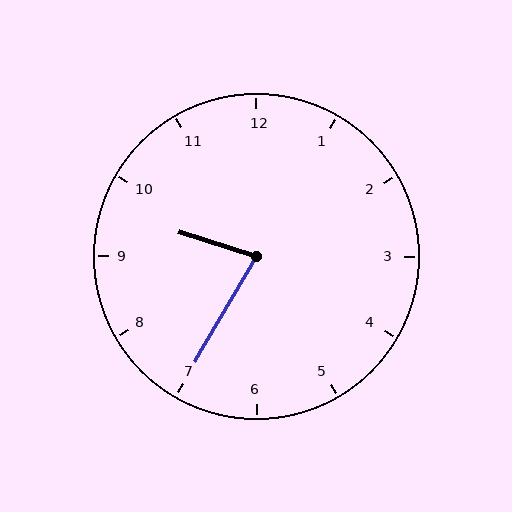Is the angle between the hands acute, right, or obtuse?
It is acute.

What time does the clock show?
9:35.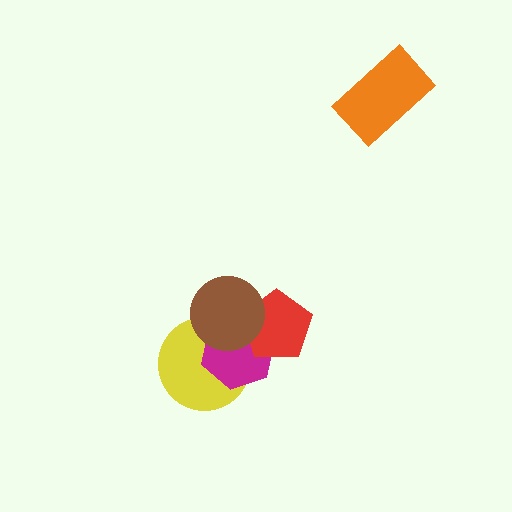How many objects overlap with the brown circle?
3 objects overlap with the brown circle.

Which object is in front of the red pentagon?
The brown circle is in front of the red pentagon.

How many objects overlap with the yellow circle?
2 objects overlap with the yellow circle.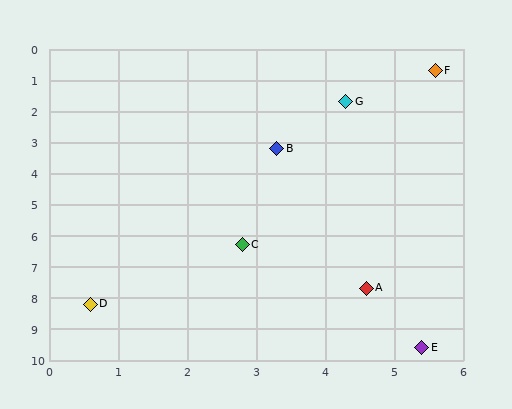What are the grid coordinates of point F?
Point F is at approximately (5.6, 0.7).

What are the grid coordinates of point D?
Point D is at approximately (0.6, 8.2).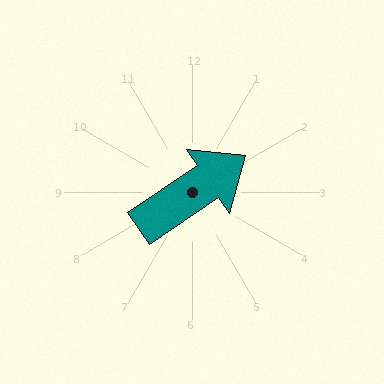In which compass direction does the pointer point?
Northeast.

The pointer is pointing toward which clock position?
Roughly 2 o'clock.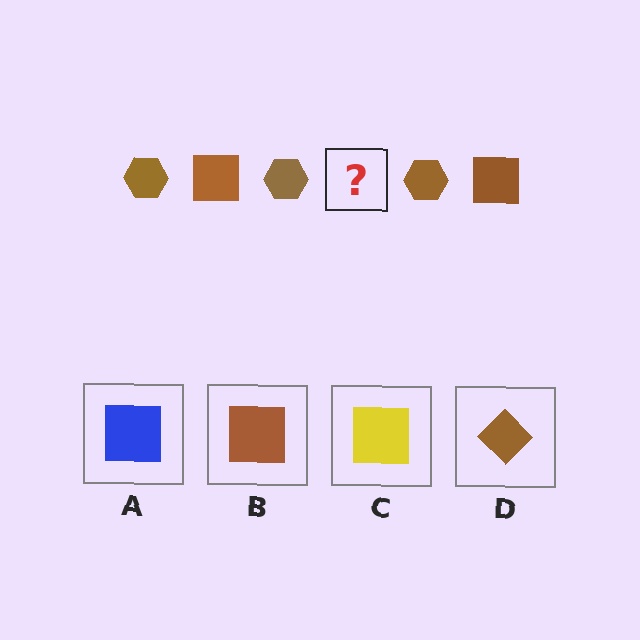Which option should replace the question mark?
Option B.